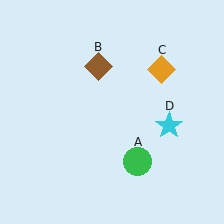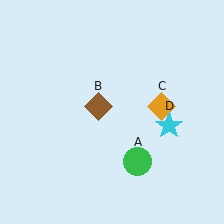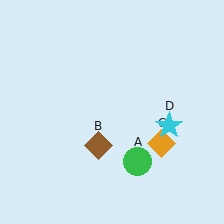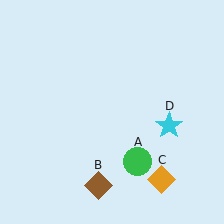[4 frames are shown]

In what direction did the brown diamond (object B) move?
The brown diamond (object B) moved down.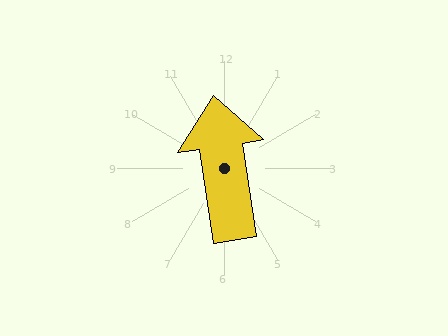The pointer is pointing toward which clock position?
Roughly 12 o'clock.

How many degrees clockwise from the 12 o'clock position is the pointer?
Approximately 351 degrees.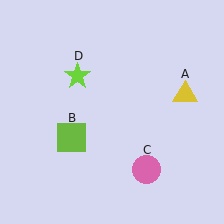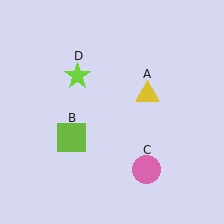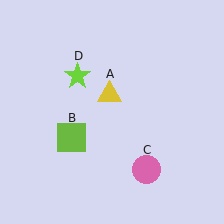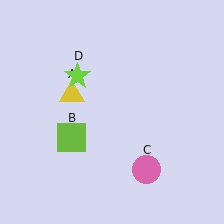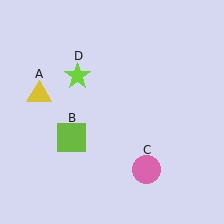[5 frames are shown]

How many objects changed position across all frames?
1 object changed position: yellow triangle (object A).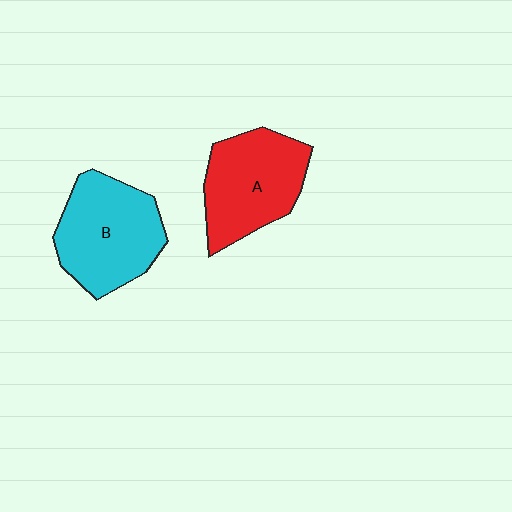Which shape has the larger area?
Shape B (cyan).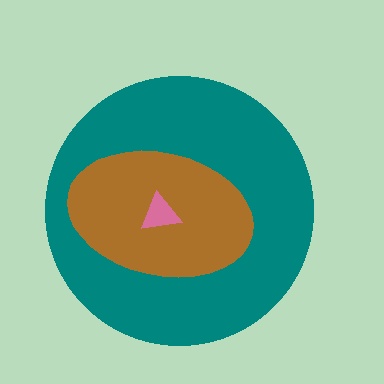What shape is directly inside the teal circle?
The brown ellipse.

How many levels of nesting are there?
3.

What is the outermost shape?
The teal circle.